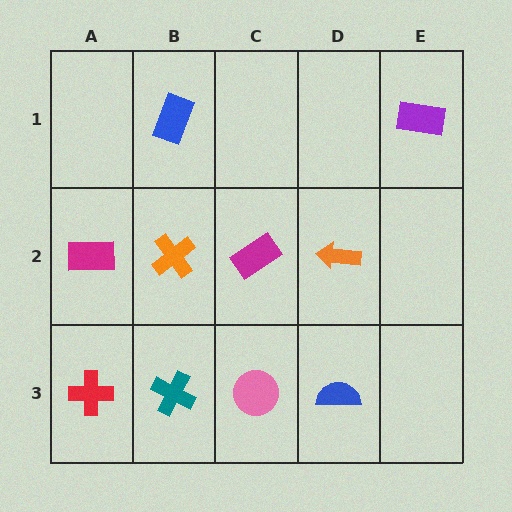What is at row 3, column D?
A blue semicircle.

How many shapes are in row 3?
4 shapes.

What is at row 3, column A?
A red cross.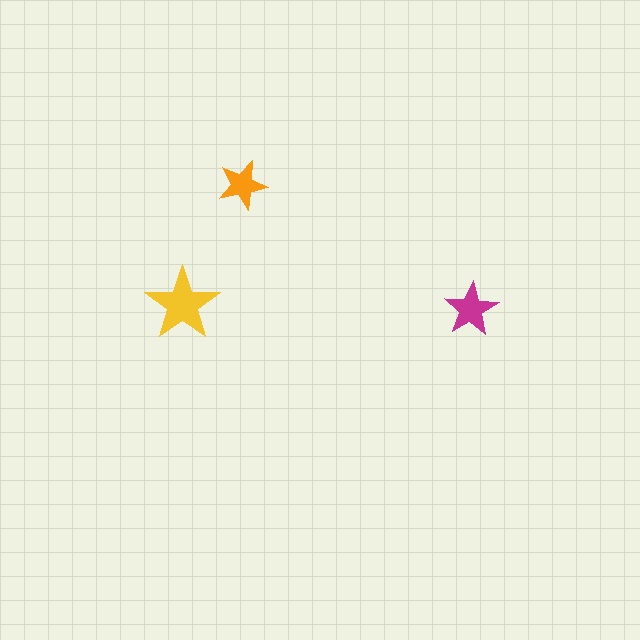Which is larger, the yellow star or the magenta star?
The yellow one.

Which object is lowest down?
The magenta star is bottommost.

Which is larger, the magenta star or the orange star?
The magenta one.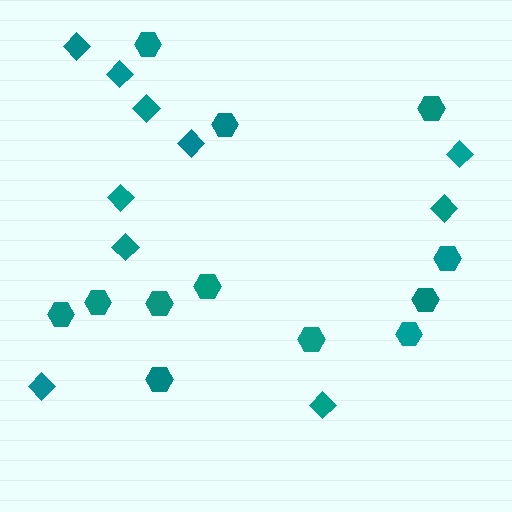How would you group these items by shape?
There are 2 groups: one group of hexagons (12) and one group of diamonds (10).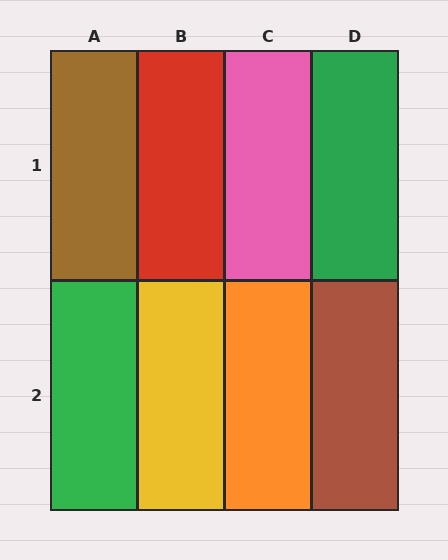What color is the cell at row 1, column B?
Red.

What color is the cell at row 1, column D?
Green.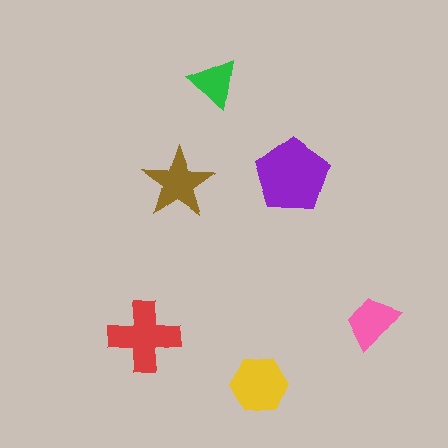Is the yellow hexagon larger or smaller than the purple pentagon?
Smaller.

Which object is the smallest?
The green triangle.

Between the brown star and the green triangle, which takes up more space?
The brown star.